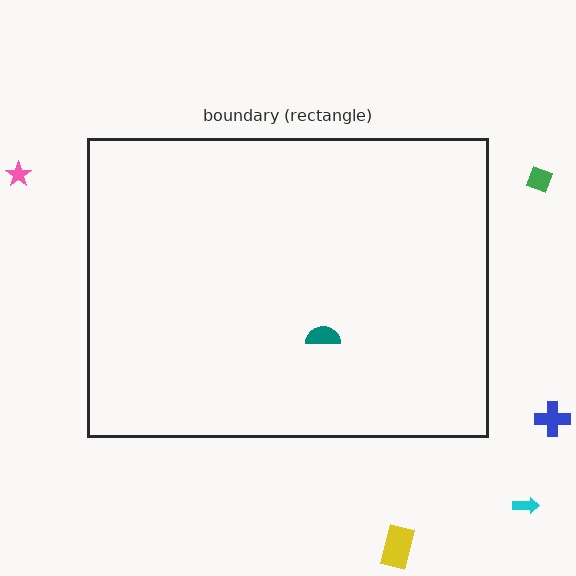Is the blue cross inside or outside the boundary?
Outside.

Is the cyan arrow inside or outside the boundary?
Outside.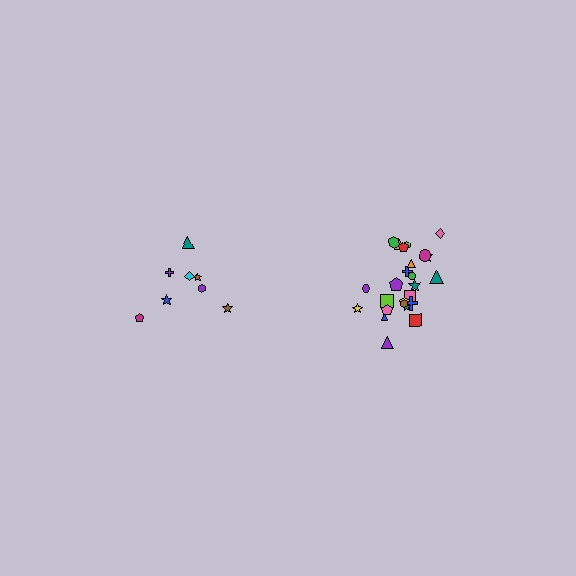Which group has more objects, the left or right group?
The right group.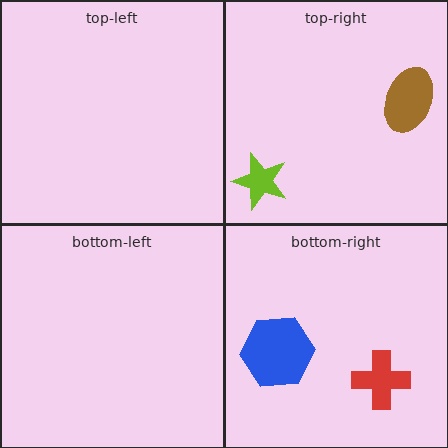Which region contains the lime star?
The top-right region.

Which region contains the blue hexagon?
The bottom-right region.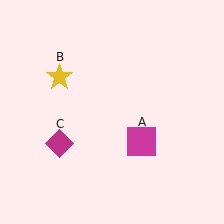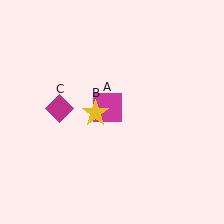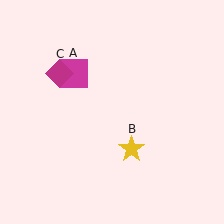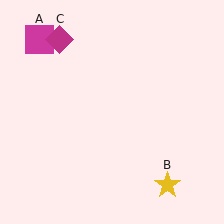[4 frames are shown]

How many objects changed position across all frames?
3 objects changed position: magenta square (object A), yellow star (object B), magenta diamond (object C).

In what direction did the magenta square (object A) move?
The magenta square (object A) moved up and to the left.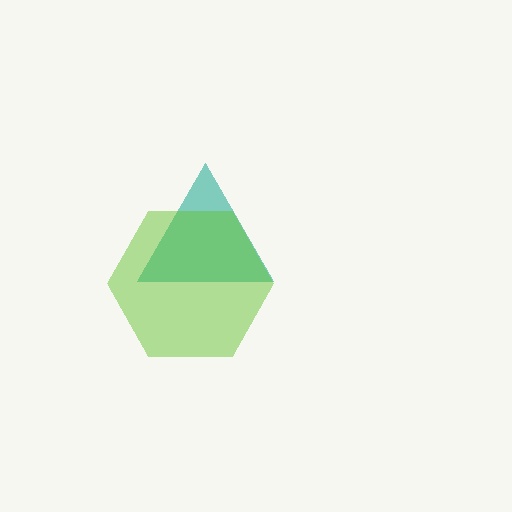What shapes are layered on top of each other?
The layered shapes are: a teal triangle, a lime hexagon.